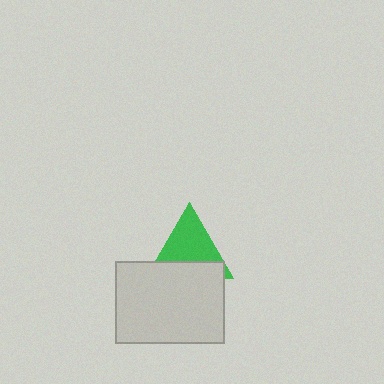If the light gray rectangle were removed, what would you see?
You would see the complete green triangle.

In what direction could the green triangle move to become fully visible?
The green triangle could move up. That would shift it out from behind the light gray rectangle entirely.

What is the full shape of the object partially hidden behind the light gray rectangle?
The partially hidden object is a green triangle.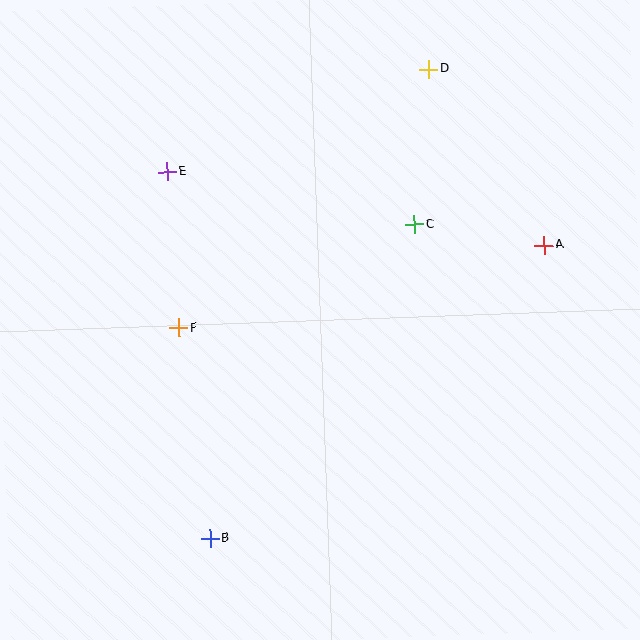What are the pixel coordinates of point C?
Point C is at (414, 224).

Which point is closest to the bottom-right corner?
Point A is closest to the bottom-right corner.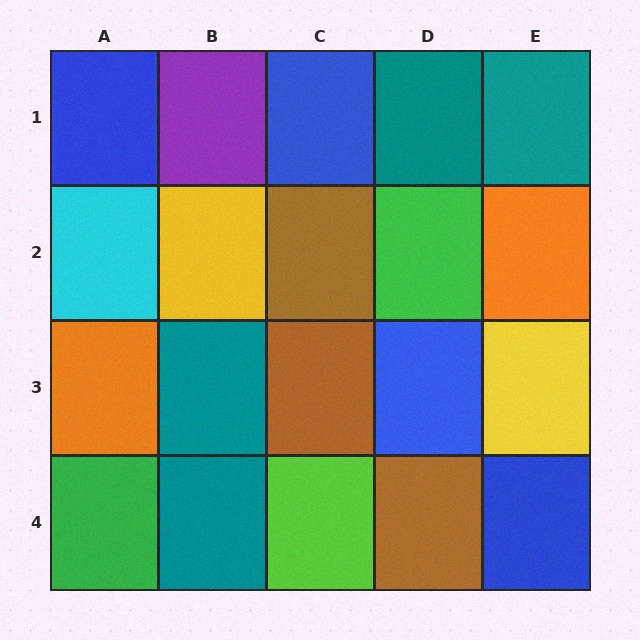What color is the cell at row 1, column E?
Teal.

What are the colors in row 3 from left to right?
Orange, teal, brown, blue, yellow.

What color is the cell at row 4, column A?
Green.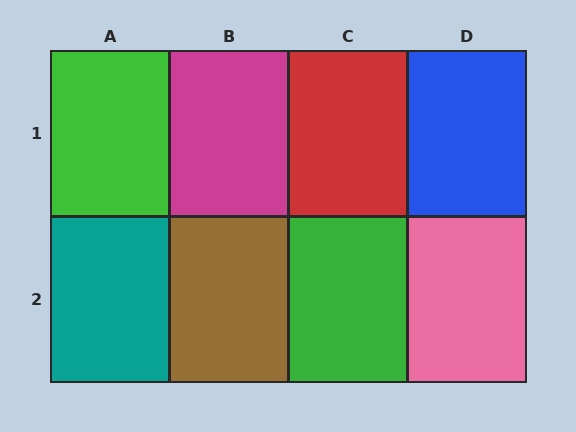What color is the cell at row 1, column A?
Green.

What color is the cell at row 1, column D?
Blue.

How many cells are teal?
1 cell is teal.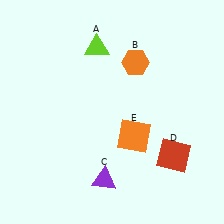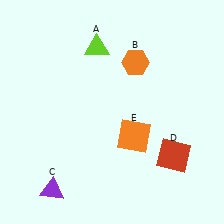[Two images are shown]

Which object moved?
The purple triangle (C) moved left.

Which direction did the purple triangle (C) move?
The purple triangle (C) moved left.